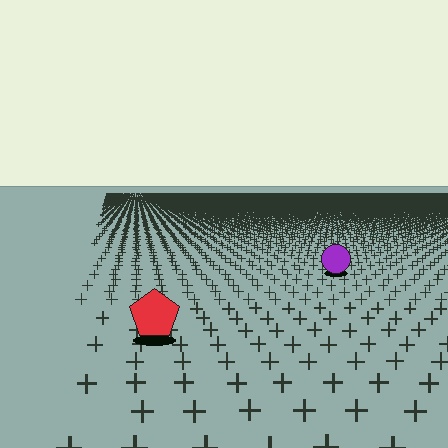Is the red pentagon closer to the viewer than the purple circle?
Yes. The red pentagon is closer — you can tell from the texture gradient: the ground texture is coarser near it.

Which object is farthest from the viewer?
The purple circle is farthest from the viewer. It appears smaller and the ground texture around it is denser.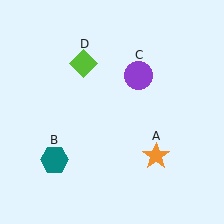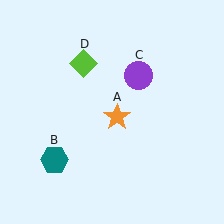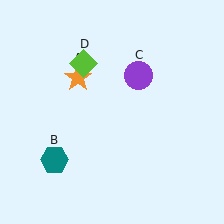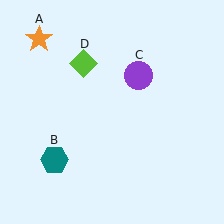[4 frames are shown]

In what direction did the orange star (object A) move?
The orange star (object A) moved up and to the left.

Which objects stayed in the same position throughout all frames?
Teal hexagon (object B) and purple circle (object C) and lime diamond (object D) remained stationary.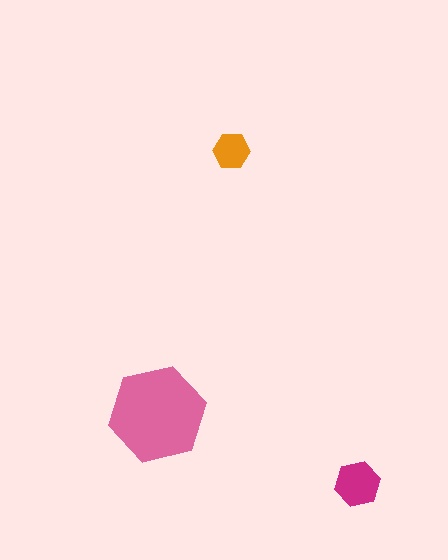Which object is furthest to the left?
The pink hexagon is leftmost.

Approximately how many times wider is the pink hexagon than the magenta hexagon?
About 2 times wider.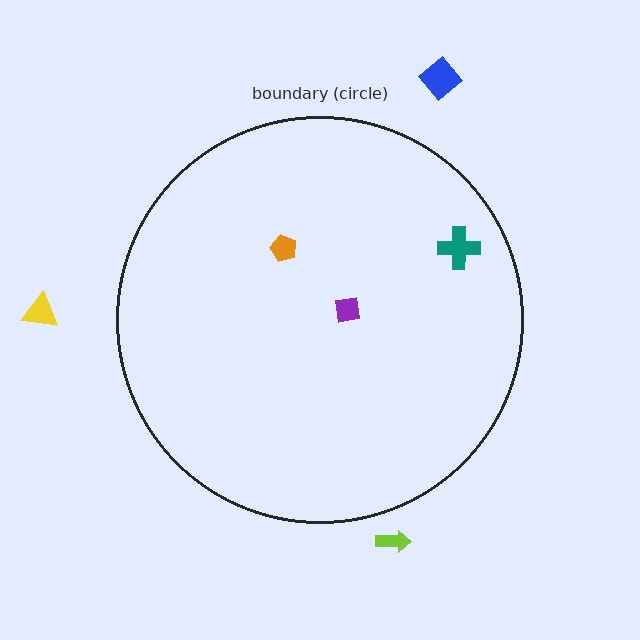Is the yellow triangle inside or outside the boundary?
Outside.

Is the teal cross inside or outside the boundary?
Inside.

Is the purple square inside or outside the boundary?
Inside.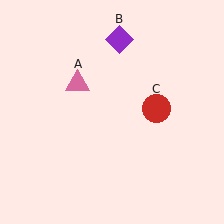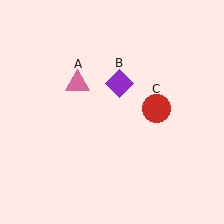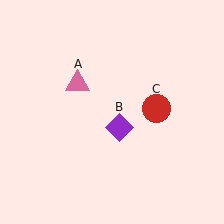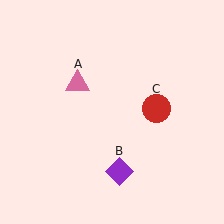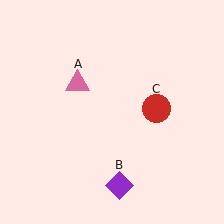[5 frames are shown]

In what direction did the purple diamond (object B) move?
The purple diamond (object B) moved down.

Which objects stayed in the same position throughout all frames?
Pink triangle (object A) and red circle (object C) remained stationary.